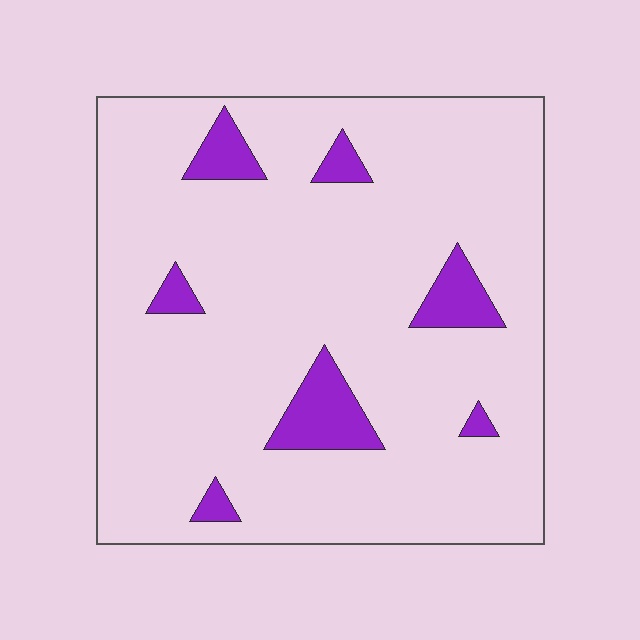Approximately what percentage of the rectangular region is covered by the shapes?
Approximately 10%.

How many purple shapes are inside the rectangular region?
7.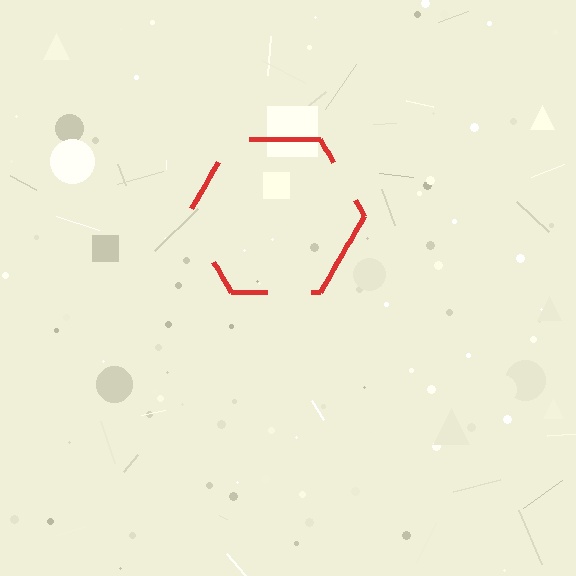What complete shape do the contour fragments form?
The contour fragments form a hexagon.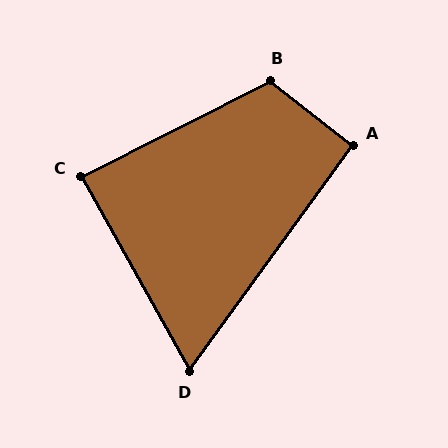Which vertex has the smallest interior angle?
D, at approximately 65 degrees.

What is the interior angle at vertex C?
Approximately 88 degrees (approximately right).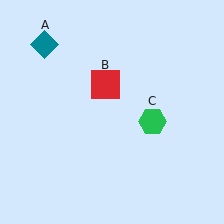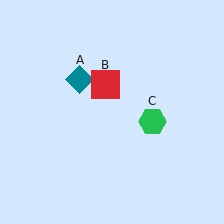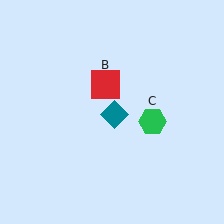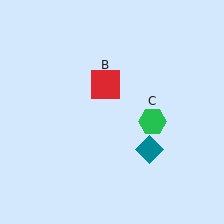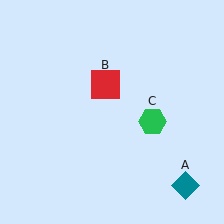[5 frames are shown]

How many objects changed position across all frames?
1 object changed position: teal diamond (object A).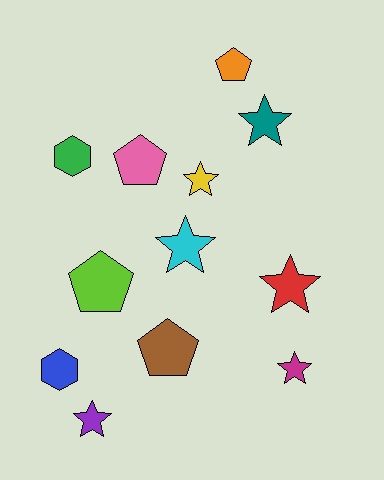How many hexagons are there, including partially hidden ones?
There are 2 hexagons.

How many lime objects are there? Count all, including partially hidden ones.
There is 1 lime object.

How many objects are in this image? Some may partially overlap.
There are 12 objects.